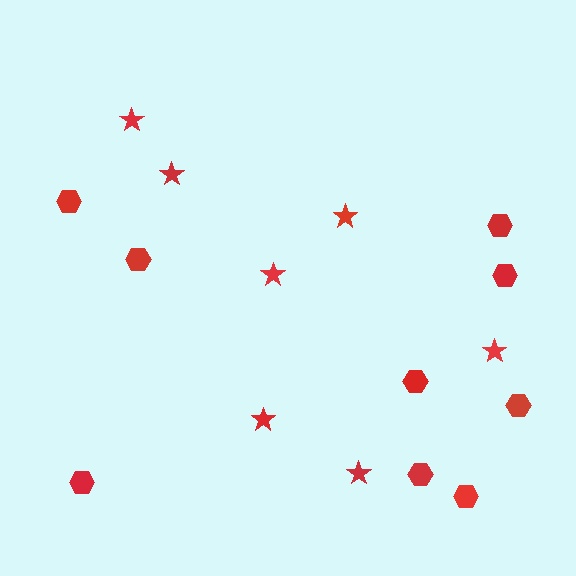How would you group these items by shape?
There are 2 groups: one group of hexagons (9) and one group of stars (7).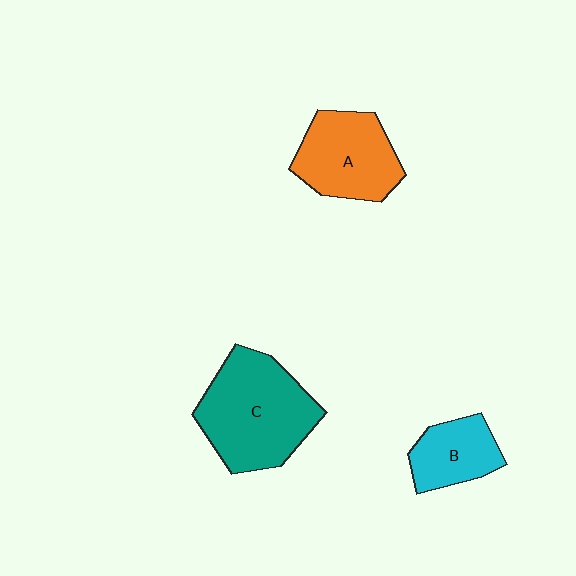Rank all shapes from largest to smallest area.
From largest to smallest: C (teal), A (orange), B (cyan).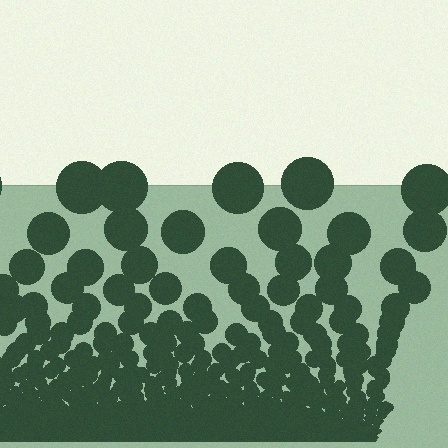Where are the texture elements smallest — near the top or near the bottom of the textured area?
Near the bottom.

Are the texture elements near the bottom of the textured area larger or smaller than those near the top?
Smaller. The gradient is inverted — elements near the bottom are smaller and denser.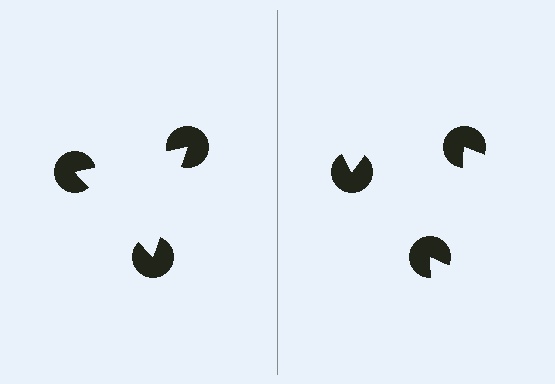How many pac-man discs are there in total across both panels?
6 — 3 on each side.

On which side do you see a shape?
An illusory triangle appears on the left side. On the right side the wedge cuts are rotated, so no coherent shape forms.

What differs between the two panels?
The pac-man discs are positioned identically on both sides; only the wedge orientations differ. On the left they align to a triangle; on the right they are misaligned.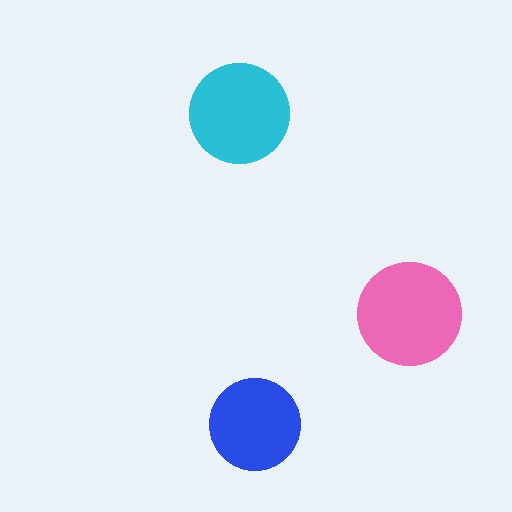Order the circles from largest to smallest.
the pink one, the cyan one, the blue one.